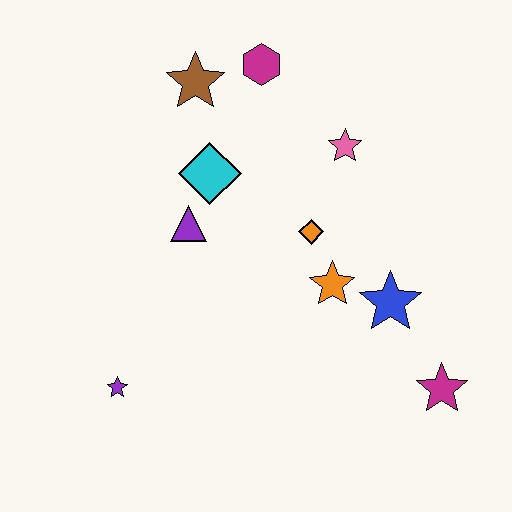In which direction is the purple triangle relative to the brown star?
The purple triangle is below the brown star.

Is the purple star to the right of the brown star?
No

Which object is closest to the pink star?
The orange diamond is closest to the pink star.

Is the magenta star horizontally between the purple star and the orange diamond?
No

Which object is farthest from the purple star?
The magenta hexagon is farthest from the purple star.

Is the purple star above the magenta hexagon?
No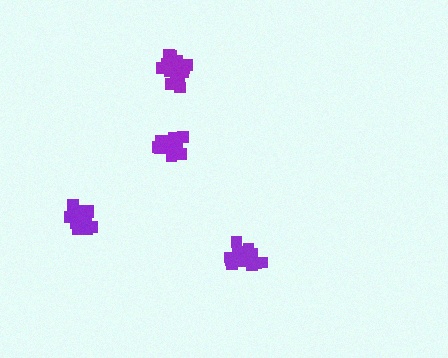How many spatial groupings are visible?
There are 4 spatial groupings.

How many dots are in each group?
Group 1: 14 dots, Group 2: 14 dots, Group 3: 16 dots, Group 4: 19 dots (63 total).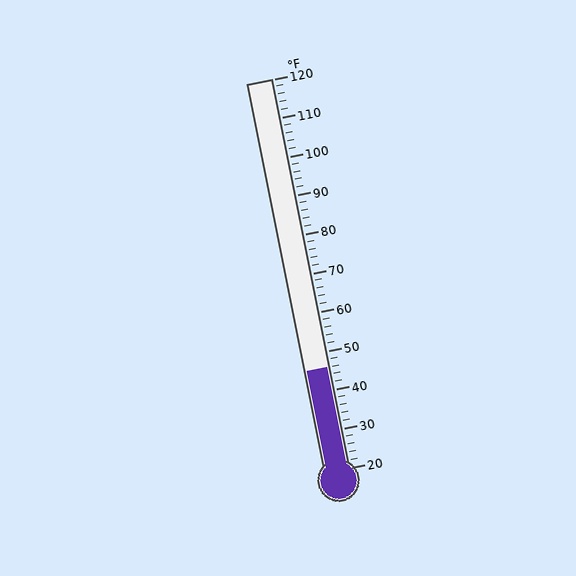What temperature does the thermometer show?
The thermometer shows approximately 46°F.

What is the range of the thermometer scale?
The thermometer scale ranges from 20°F to 120°F.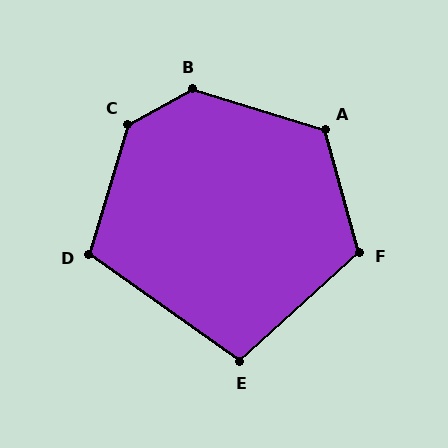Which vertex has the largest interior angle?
C, at approximately 135 degrees.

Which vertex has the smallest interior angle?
E, at approximately 102 degrees.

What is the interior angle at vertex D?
Approximately 109 degrees (obtuse).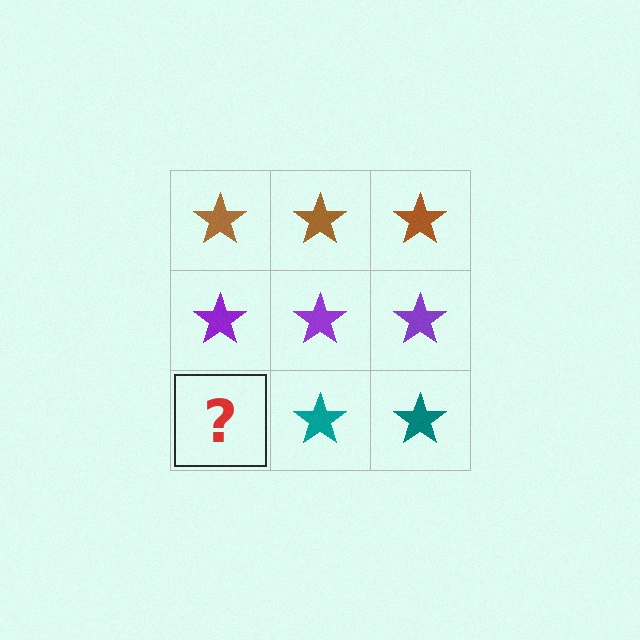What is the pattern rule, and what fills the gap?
The rule is that each row has a consistent color. The gap should be filled with a teal star.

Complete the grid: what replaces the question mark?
The question mark should be replaced with a teal star.